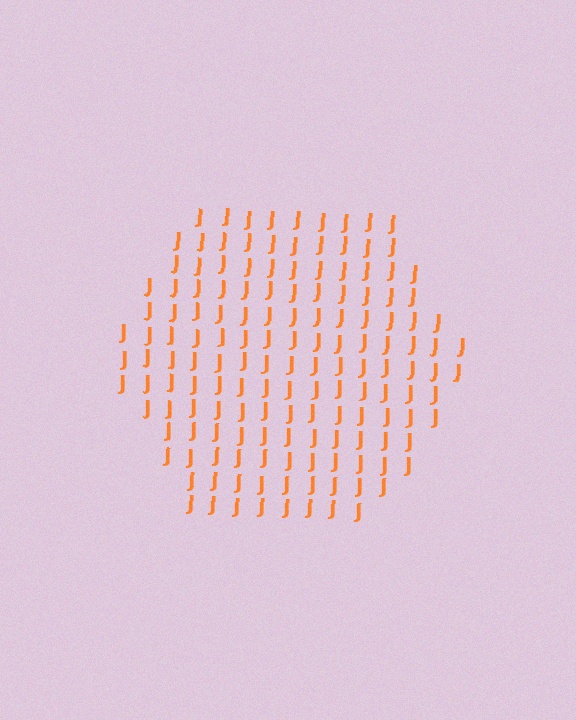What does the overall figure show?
The overall figure shows a hexagon.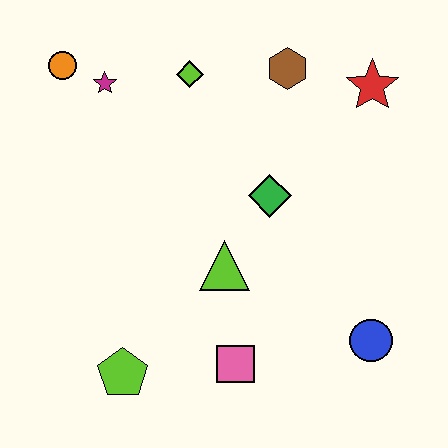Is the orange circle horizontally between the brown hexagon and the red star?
No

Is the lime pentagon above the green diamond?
No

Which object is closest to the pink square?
The lime triangle is closest to the pink square.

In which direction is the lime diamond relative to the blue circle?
The lime diamond is above the blue circle.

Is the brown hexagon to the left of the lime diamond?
No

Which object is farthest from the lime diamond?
The blue circle is farthest from the lime diamond.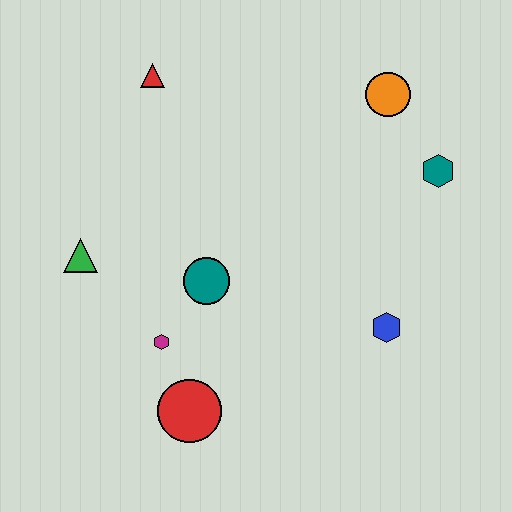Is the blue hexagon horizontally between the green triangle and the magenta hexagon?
No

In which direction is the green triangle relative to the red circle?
The green triangle is above the red circle.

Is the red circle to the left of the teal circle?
Yes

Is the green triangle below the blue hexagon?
No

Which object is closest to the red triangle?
The green triangle is closest to the red triangle.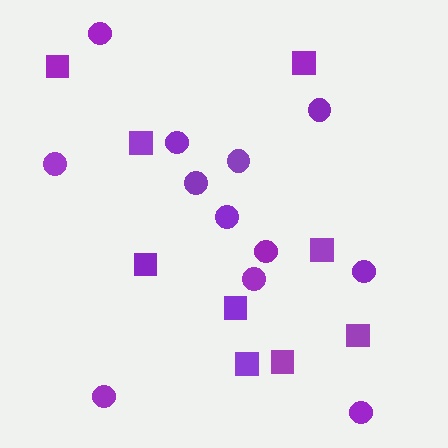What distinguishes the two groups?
There are 2 groups: one group of circles (12) and one group of squares (9).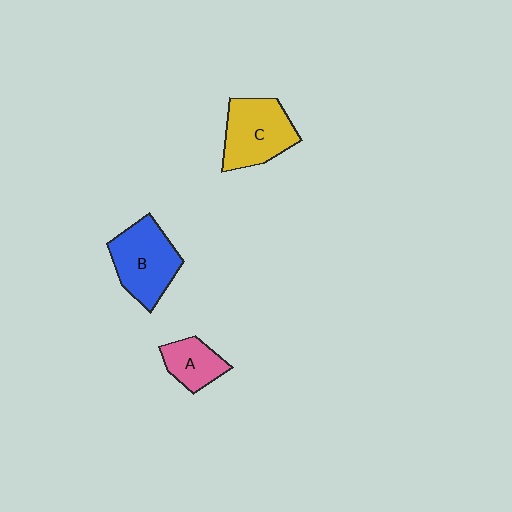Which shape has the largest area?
Shape B (blue).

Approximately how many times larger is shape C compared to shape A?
Approximately 1.7 times.